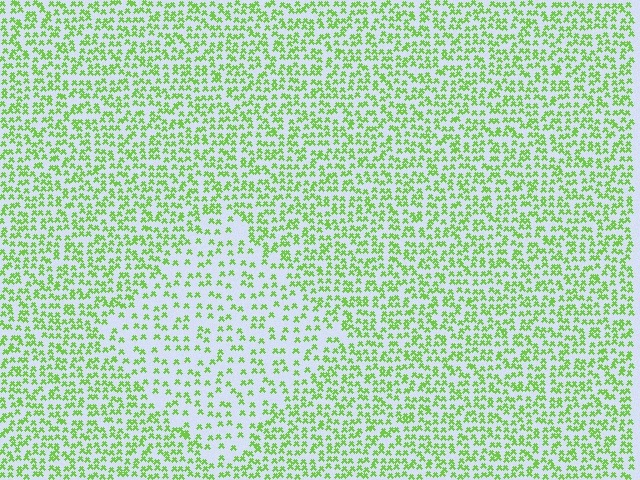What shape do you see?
I see a diamond.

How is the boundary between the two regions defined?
The boundary is defined by a change in element density (approximately 1.9x ratio). All elements are the same color, size, and shape.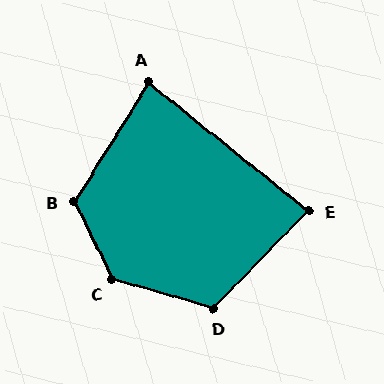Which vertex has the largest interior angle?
C, at approximately 132 degrees.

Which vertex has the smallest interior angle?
A, at approximately 83 degrees.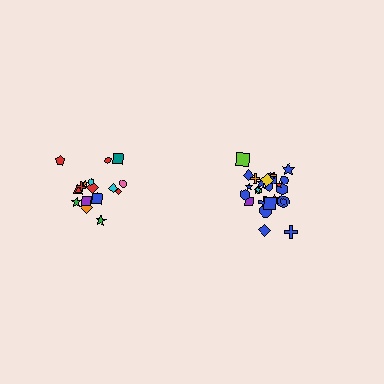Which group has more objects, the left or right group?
The right group.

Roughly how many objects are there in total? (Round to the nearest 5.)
Roughly 45 objects in total.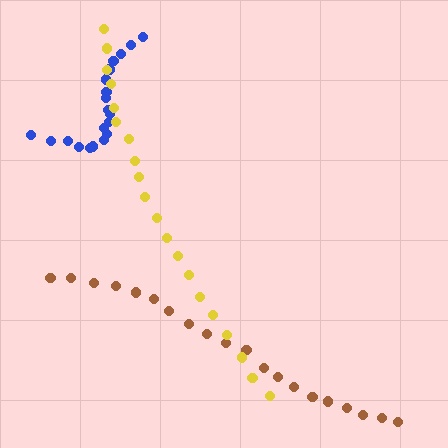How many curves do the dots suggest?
There are 3 distinct paths.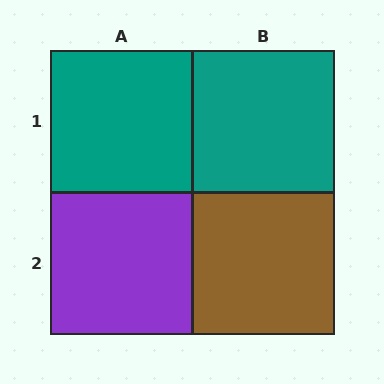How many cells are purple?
1 cell is purple.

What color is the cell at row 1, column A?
Teal.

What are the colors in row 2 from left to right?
Purple, brown.